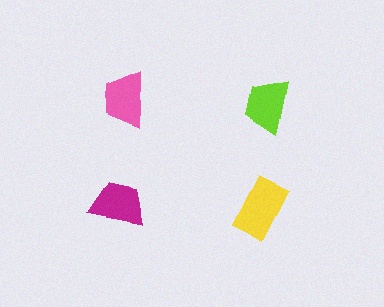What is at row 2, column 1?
A magenta trapezoid.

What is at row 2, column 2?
A yellow rectangle.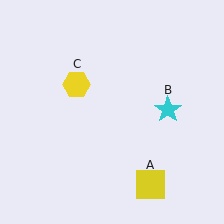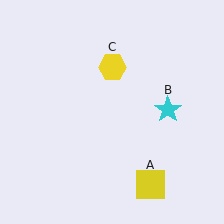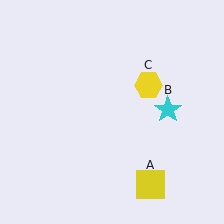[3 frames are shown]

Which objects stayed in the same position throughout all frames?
Yellow square (object A) and cyan star (object B) remained stationary.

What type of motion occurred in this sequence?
The yellow hexagon (object C) rotated clockwise around the center of the scene.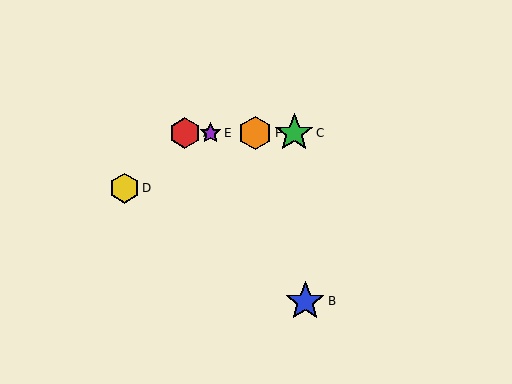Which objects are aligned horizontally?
Objects A, C, E, F are aligned horizontally.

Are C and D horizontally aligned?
No, C is at y≈133 and D is at y≈188.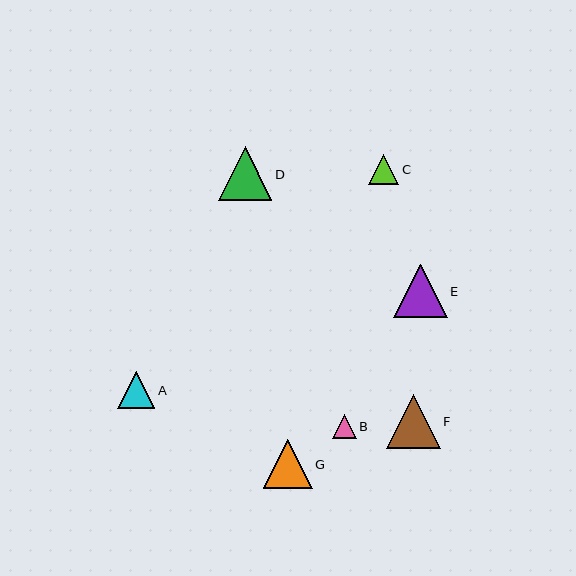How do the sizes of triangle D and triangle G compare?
Triangle D and triangle G are approximately the same size.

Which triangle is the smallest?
Triangle B is the smallest with a size of approximately 24 pixels.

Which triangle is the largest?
Triangle F is the largest with a size of approximately 54 pixels.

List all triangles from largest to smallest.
From largest to smallest: F, E, D, G, A, C, B.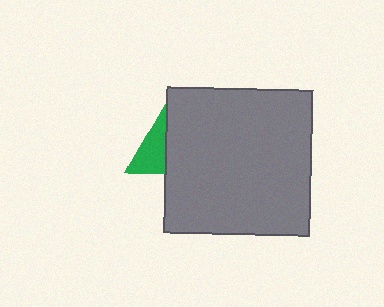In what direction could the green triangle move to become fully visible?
The green triangle could move left. That would shift it out from behind the gray square entirely.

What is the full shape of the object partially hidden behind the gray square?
The partially hidden object is a green triangle.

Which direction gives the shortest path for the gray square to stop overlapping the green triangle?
Moving right gives the shortest separation.